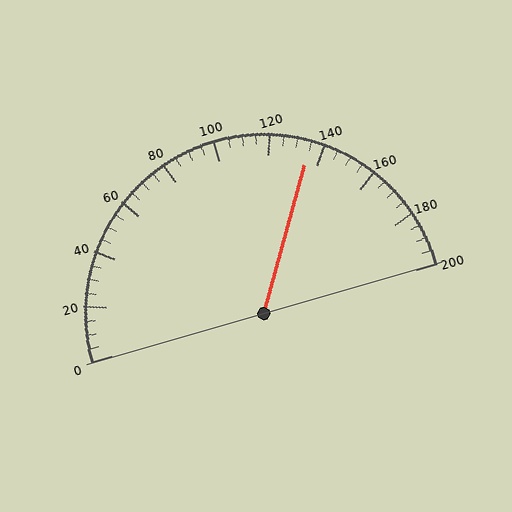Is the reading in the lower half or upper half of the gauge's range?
The reading is in the upper half of the range (0 to 200).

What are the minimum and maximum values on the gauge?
The gauge ranges from 0 to 200.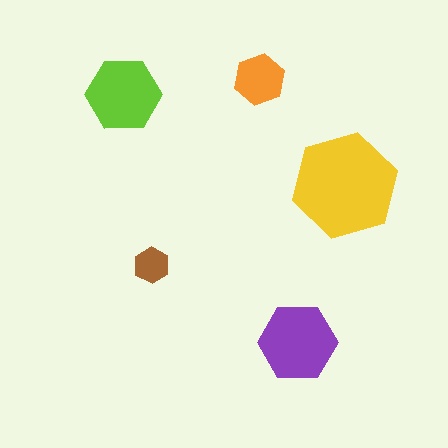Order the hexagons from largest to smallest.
the yellow one, the purple one, the lime one, the orange one, the brown one.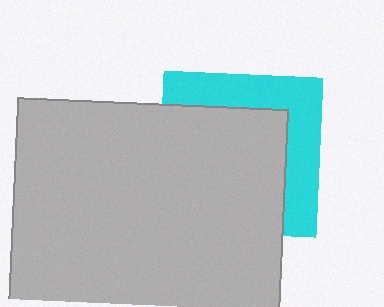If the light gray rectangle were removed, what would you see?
You would see the complete cyan square.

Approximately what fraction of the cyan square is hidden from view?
Roughly 63% of the cyan square is hidden behind the light gray rectangle.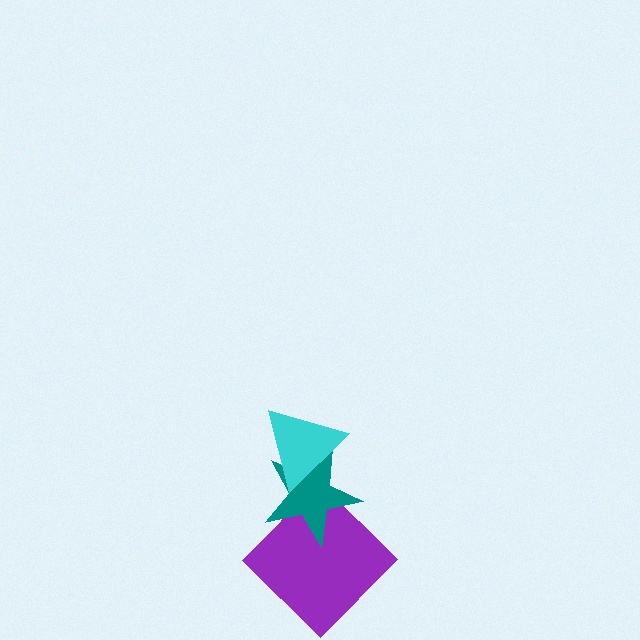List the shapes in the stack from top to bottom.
From top to bottom: the cyan triangle, the teal star, the purple diamond.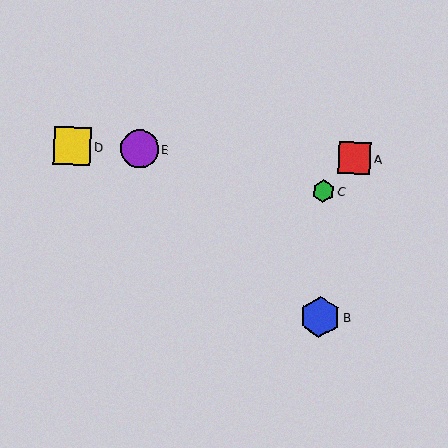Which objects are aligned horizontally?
Objects A, D, E are aligned horizontally.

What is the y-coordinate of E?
Object E is at y≈149.